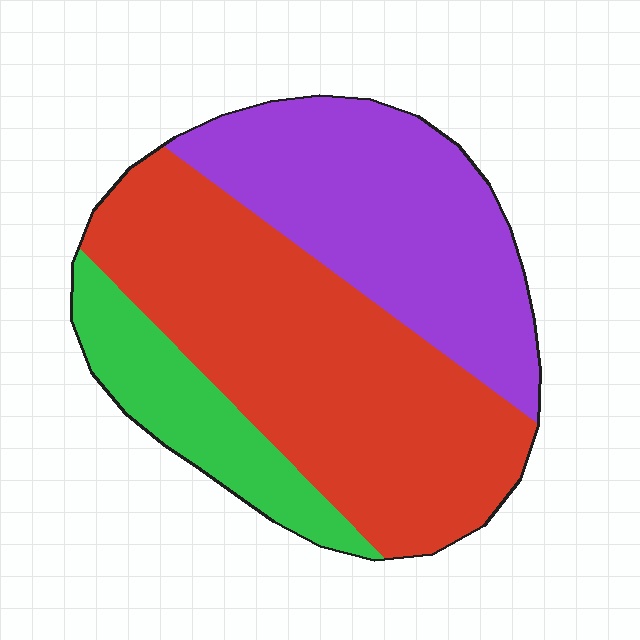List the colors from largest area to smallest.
From largest to smallest: red, purple, green.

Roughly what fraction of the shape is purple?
Purple takes up between a third and a half of the shape.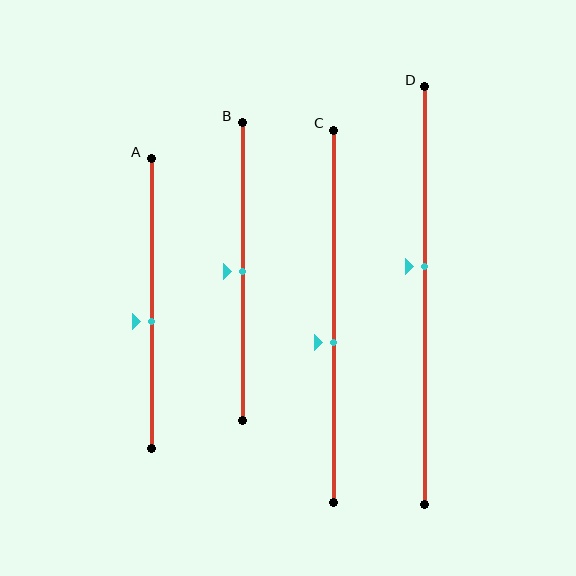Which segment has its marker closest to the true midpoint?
Segment B has its marker closest to the true midpoint.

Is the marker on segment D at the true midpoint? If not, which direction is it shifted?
No, the marker on segment D is shifted upward by about 7% of the segment length.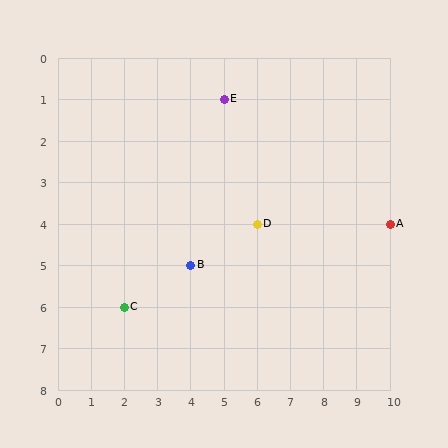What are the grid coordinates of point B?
Point B is at grid coordinates (4, 5).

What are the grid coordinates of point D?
Point D is at grid coordinates (6, 4).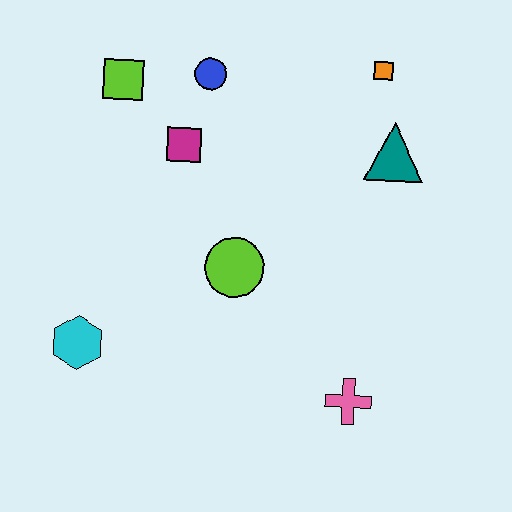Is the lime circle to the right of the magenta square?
Yes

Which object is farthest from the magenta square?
The pink cross is farthest from the magenta square.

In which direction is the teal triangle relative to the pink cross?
The teal triangle is above the pink cross.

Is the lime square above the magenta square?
Yes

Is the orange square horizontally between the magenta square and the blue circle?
No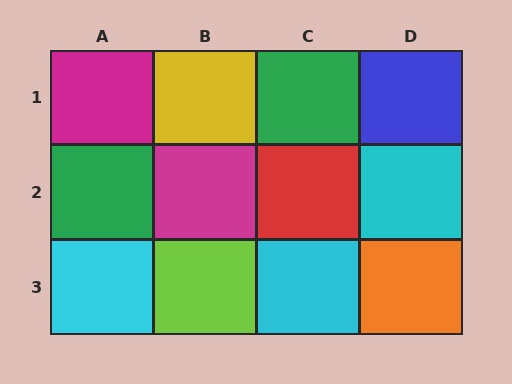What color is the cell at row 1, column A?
Magenta.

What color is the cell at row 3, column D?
Orange.